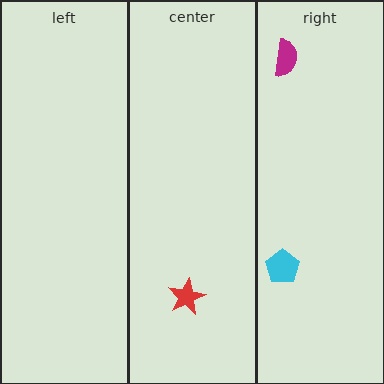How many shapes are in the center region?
1.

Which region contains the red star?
The center region.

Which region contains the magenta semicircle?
The right region.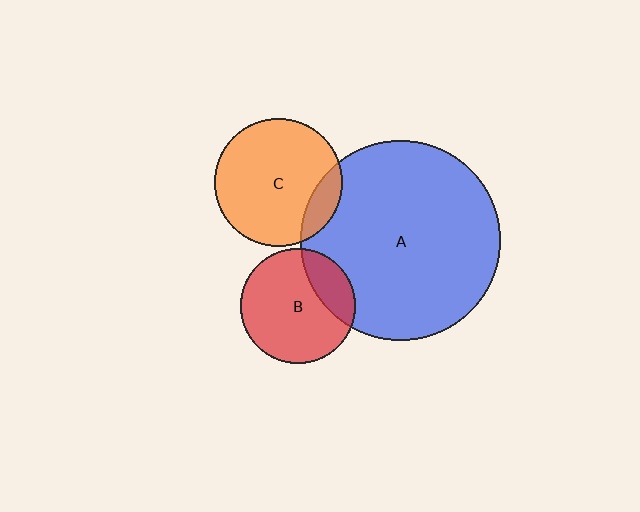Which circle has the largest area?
Circle A (blue).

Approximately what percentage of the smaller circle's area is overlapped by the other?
Approximately 25%.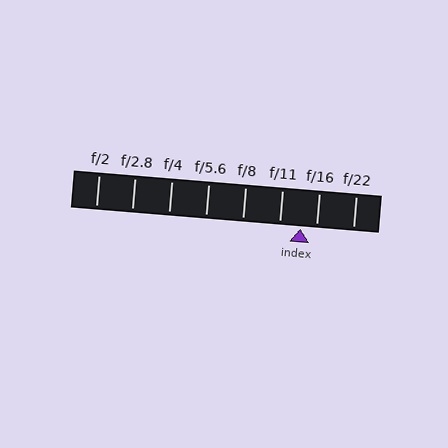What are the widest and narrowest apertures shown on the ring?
The widest aperture shown is f/2 and the narrowest is f/22.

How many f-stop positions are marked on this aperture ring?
There are 8 f-stop positions marked.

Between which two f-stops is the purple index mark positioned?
The index mark is between f/11 and f/16.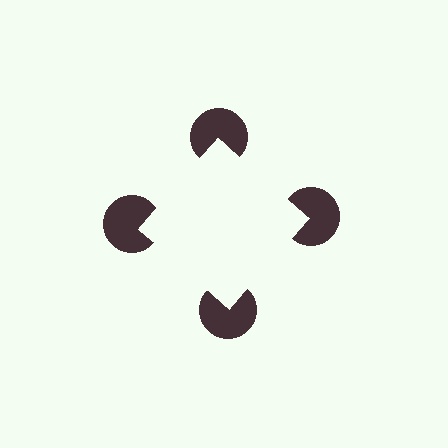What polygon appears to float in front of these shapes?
An illusory square — its edges are inferred from the aligned wedge cuts in the pac-man discs, not physically drawn.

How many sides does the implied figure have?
4 sides.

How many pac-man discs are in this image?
There are 4 — one at each vertex of the illusory square.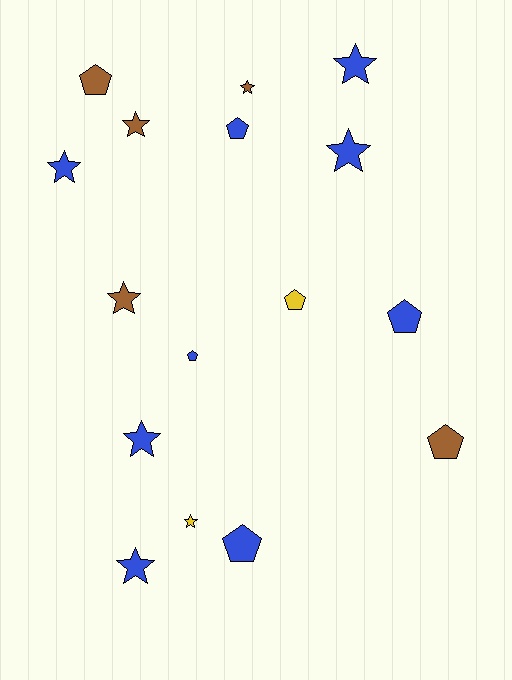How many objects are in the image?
There are 16 objects.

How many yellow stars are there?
There is 1 yellow star.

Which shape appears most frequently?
Star, with 9 objects.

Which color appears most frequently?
Blue, with 9 objects.